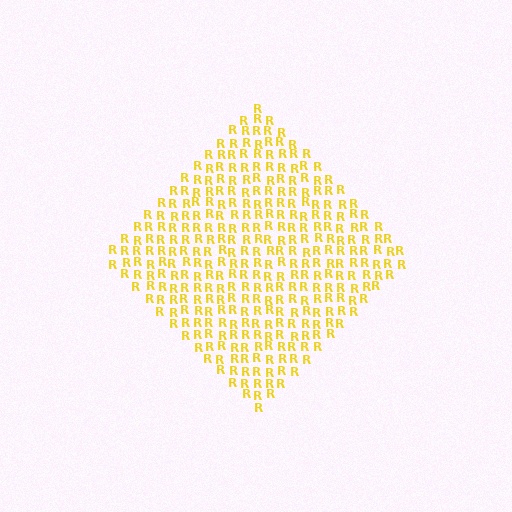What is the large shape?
The large shape is a diamond.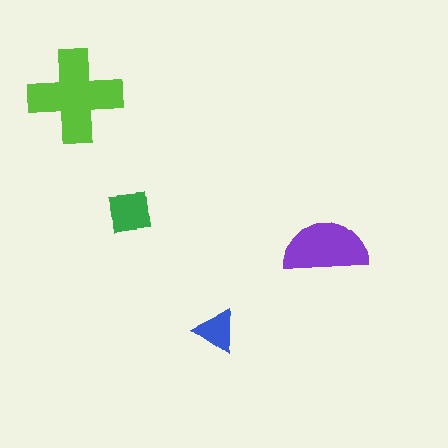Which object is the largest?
The lime cross.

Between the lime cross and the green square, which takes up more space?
The lime cross.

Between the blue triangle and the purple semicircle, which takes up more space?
The purple semicircle.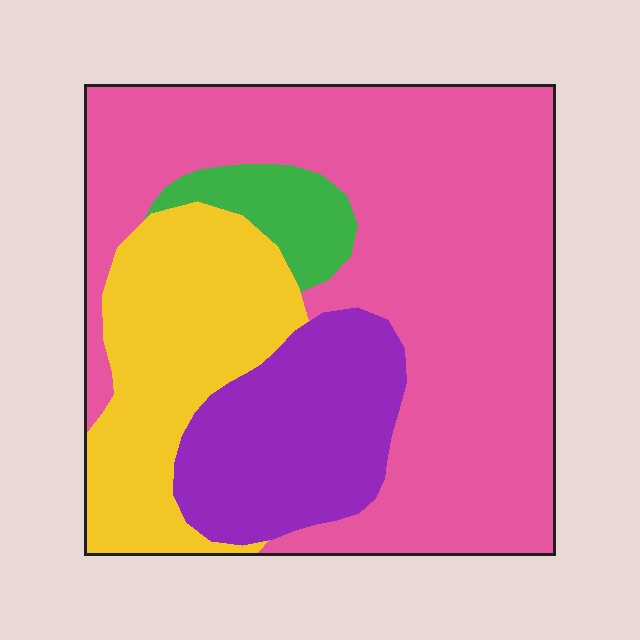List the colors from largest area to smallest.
From largest to smallest: pink, yellow, purple, green.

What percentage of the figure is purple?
Purple covers 17% of the figure.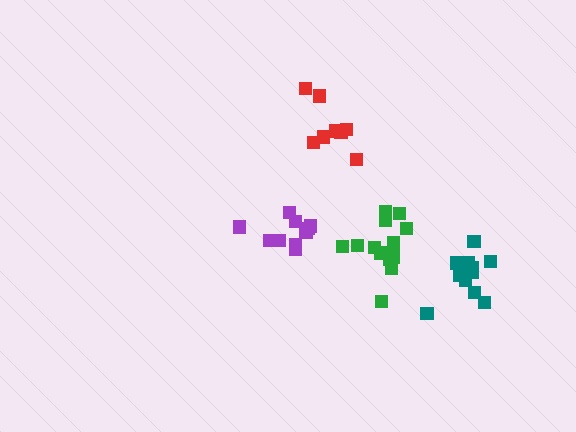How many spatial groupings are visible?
There are 4 spatial groupings.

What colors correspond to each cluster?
The clusters are colored: purple, green, red, teal.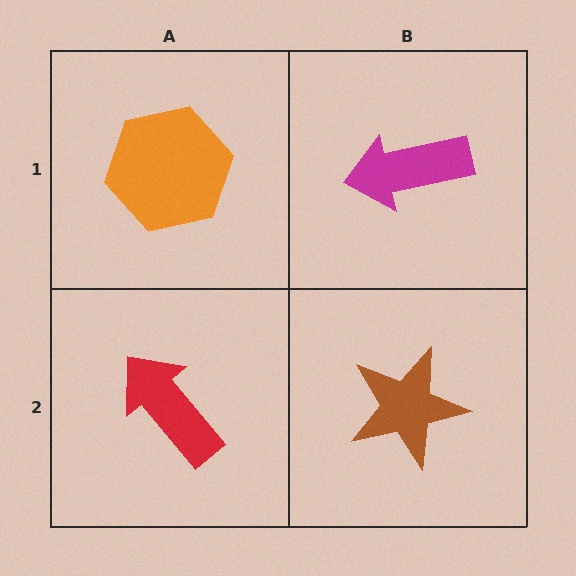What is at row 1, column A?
An orange hexagon.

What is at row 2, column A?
A red arrow.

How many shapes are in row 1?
2 shapes.